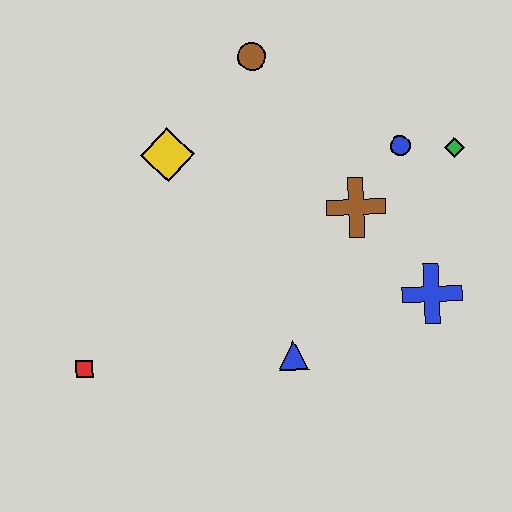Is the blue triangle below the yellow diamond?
Yes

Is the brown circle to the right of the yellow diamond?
Yes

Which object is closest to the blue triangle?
The blue cross is closest to the blue triangle.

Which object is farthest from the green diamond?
The red square is farthest from the green diamond.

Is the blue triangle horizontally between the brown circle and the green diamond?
Yes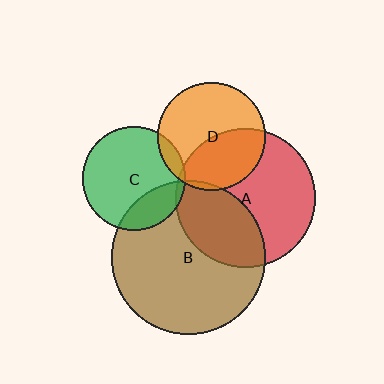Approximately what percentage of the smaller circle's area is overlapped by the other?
Approximately 5%.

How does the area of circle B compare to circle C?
Approximately 2.2 times.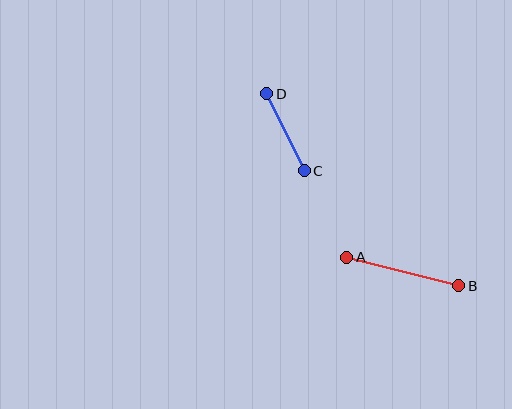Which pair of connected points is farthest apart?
Points A and B are farthest apart.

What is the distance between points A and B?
The distance is approximately 116 pixels.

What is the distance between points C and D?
The distance is approximately 86 pixels.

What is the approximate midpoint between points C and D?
The midpoint is at approximately (285, 132) pixels.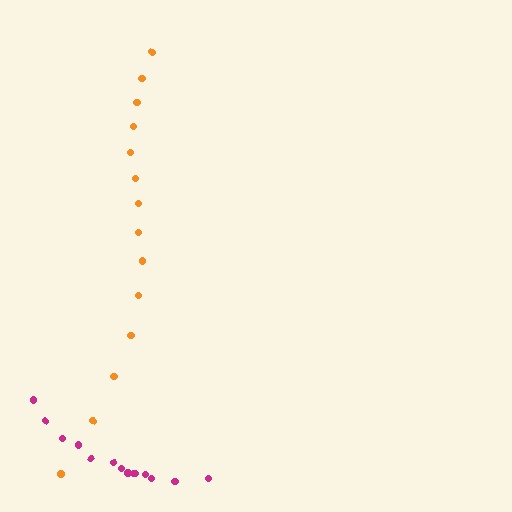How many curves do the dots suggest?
There are 2 distinct paths.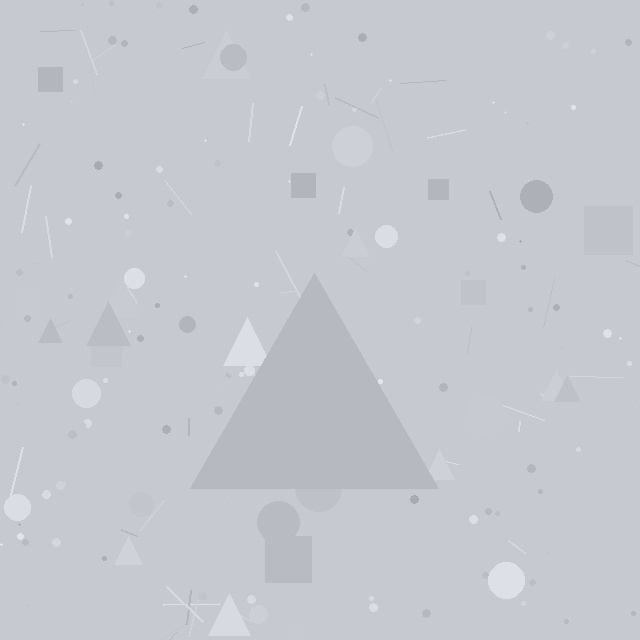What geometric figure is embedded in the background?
A triangle is embedded in the background.